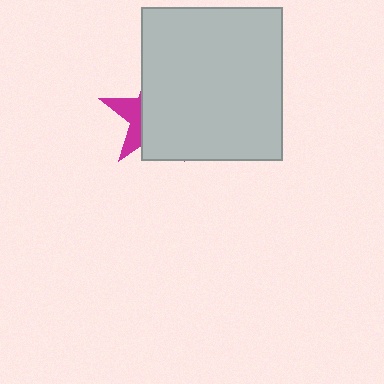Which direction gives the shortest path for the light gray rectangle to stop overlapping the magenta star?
Moving right gives the shortest separation.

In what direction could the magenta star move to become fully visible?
The magenta star could move left. That would shift it out from behind the light gray rectangle entirely.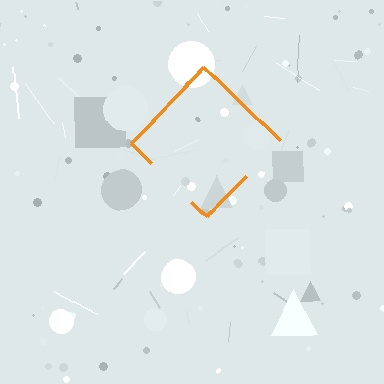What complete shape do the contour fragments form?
The contour fragments form a diamond.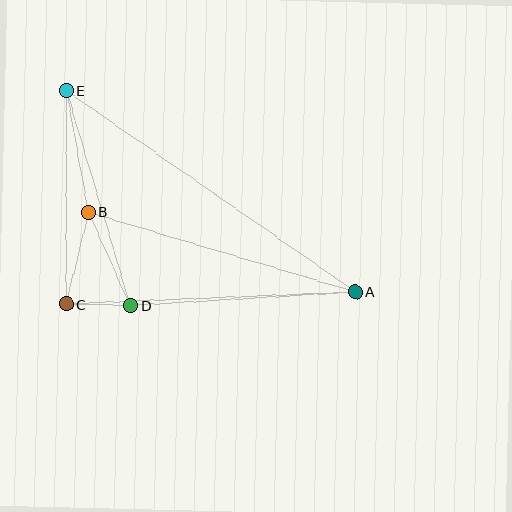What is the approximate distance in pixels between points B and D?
The distance between B and D is approximately 103 pixels.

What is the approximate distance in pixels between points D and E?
The distance between D and E is approximately 225 pixels.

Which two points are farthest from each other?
Points A and E are farthest from each other.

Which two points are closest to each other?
Points C and D are closest to each other.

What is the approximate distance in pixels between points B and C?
The distance between B and C is approximately 94 pixels.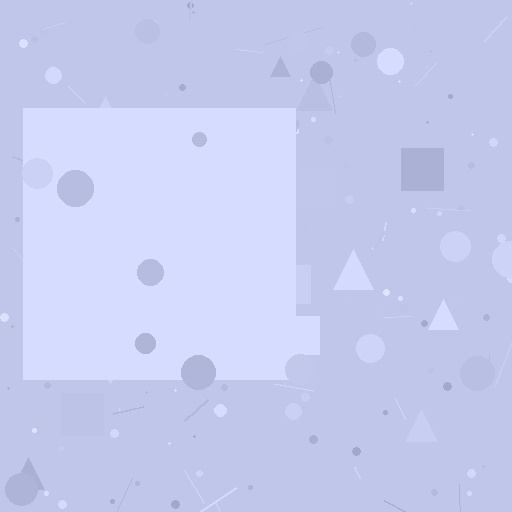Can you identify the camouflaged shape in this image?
The camouflaged shape is a square.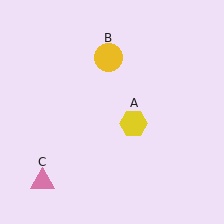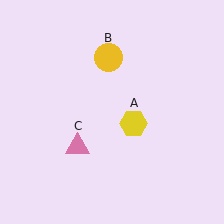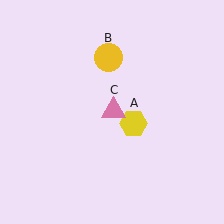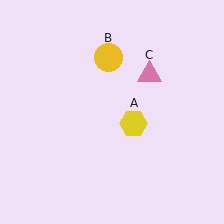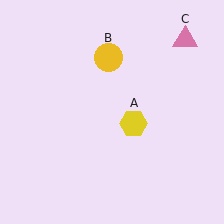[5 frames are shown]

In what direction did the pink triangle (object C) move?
The pink triangle (object C) moved up and to the right.